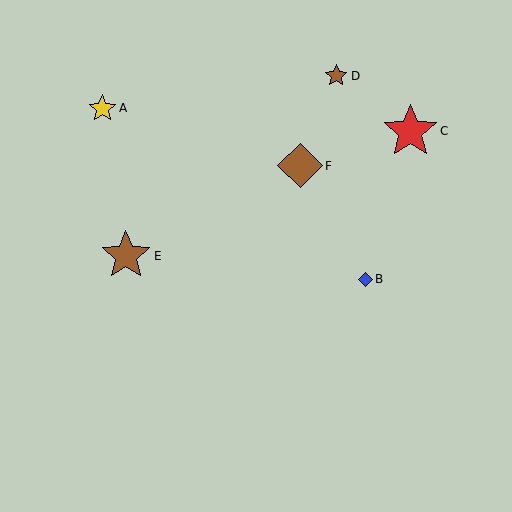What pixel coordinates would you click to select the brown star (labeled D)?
Click at (336, 76) to select the brown star D.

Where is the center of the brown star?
The center of the brown star is at (336, 76).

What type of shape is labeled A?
Shape A is a yellow star.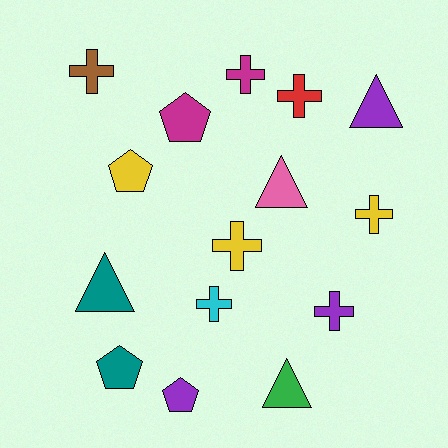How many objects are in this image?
There are 15 objects.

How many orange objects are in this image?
There are no orange objects.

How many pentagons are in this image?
There are 4 pentagons.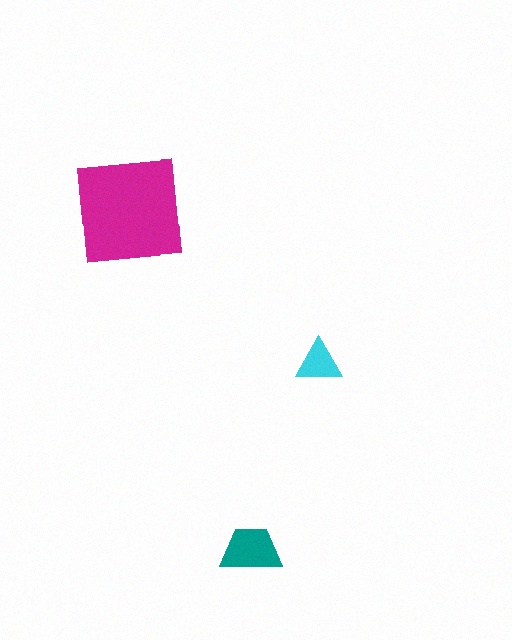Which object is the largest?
The magenta square.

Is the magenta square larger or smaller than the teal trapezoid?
Larger.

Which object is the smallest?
The cyan triangle.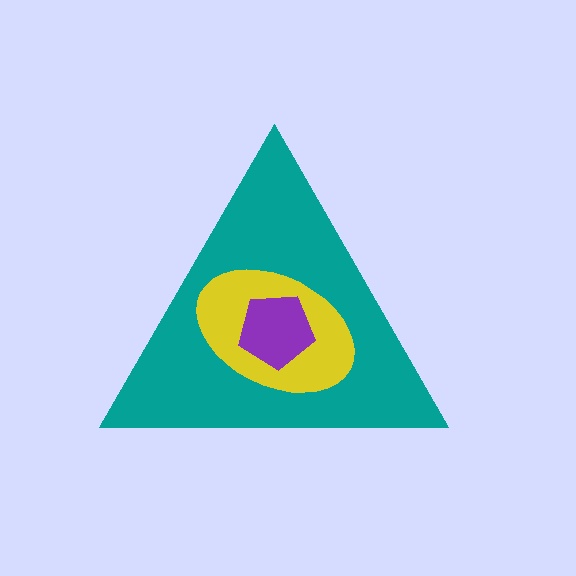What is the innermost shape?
The purple pentagon.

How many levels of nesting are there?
3.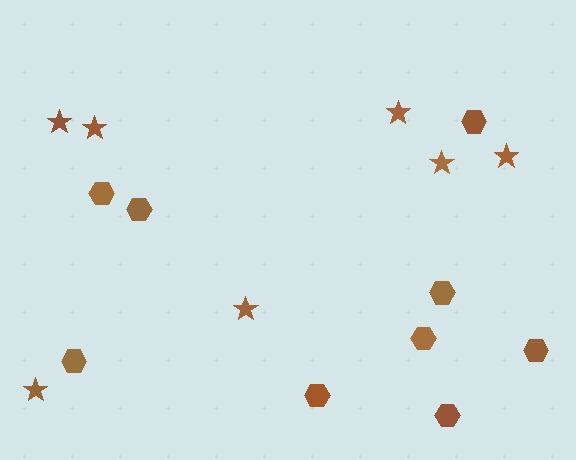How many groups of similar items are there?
There are 2 groups: one group of stars (7) and one group of hexagons (9).